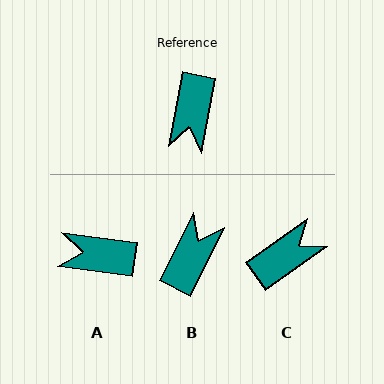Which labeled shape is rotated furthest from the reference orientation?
B, about 164 degrees away.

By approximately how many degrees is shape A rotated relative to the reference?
Approximately 87 degrees clockwise.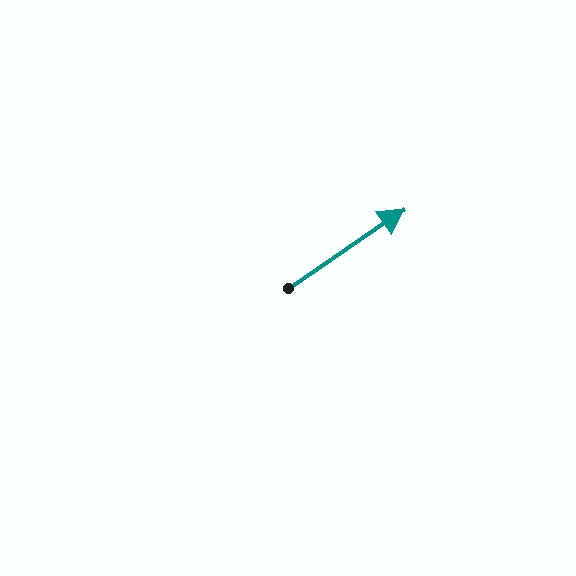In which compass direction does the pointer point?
Northeast.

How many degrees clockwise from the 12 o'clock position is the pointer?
Approximately 56 degrees.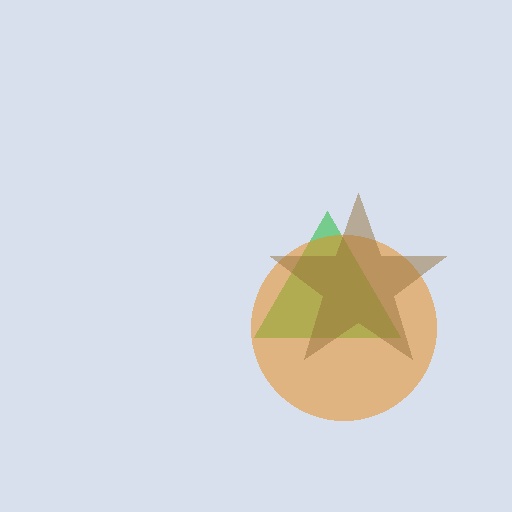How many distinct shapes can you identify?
There are 3 distinct shapes: a green triangle, an orange circle, a brown star.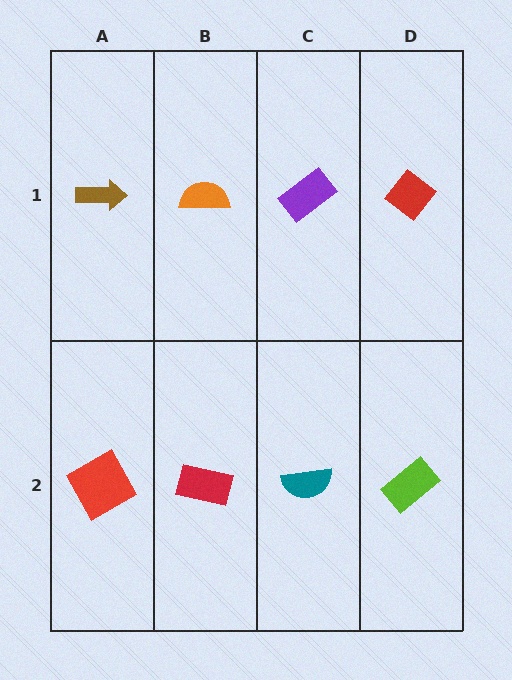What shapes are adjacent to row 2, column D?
A red diamond (row 1, column D), a teal semicircle (row 2, column C).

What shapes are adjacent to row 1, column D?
A lime rectangle (row 2, column D), a purple rectangle (row 1, column C).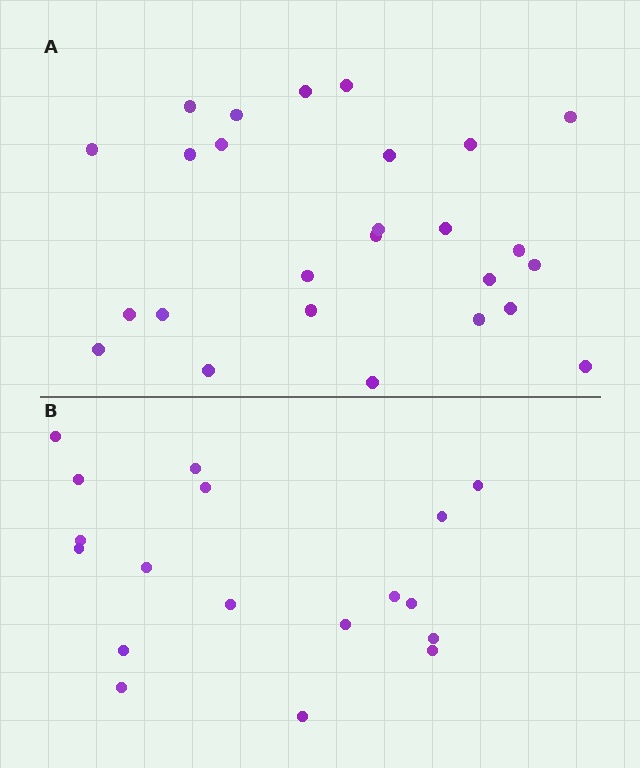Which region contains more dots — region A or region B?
Region A (the top region) has more dots.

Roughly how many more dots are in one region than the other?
Region A has roughly 8 or so more dots than region B.